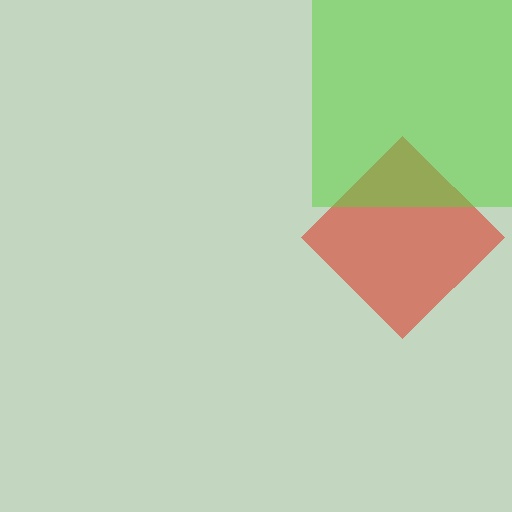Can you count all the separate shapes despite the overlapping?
Yes, there are 2 separate shapes.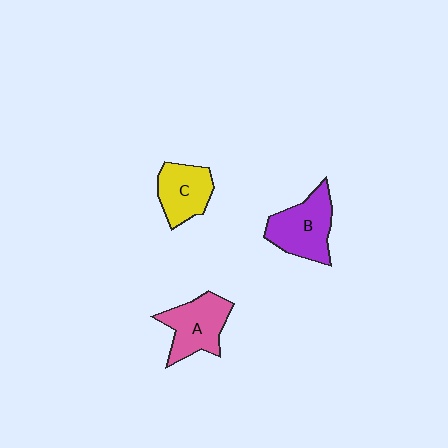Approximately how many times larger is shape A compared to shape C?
Approximately 1.2 times.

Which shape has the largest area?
Shape B (purple).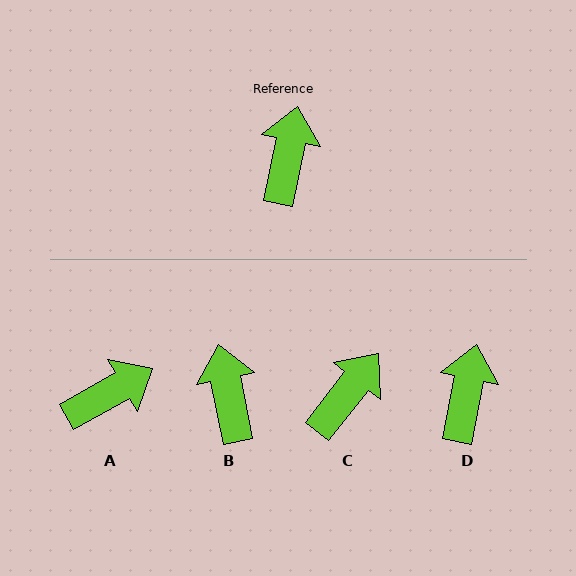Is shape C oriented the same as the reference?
No, it is off by about 27 degrees.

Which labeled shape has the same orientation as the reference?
D.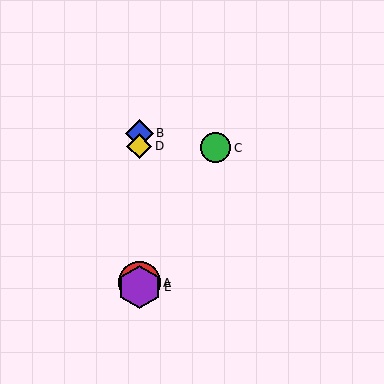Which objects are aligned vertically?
Objects A, B, D, E are aligned vertically.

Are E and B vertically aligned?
Yes, both are at x≈139.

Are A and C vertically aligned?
No, A is at x≈139 and C is at x≈216.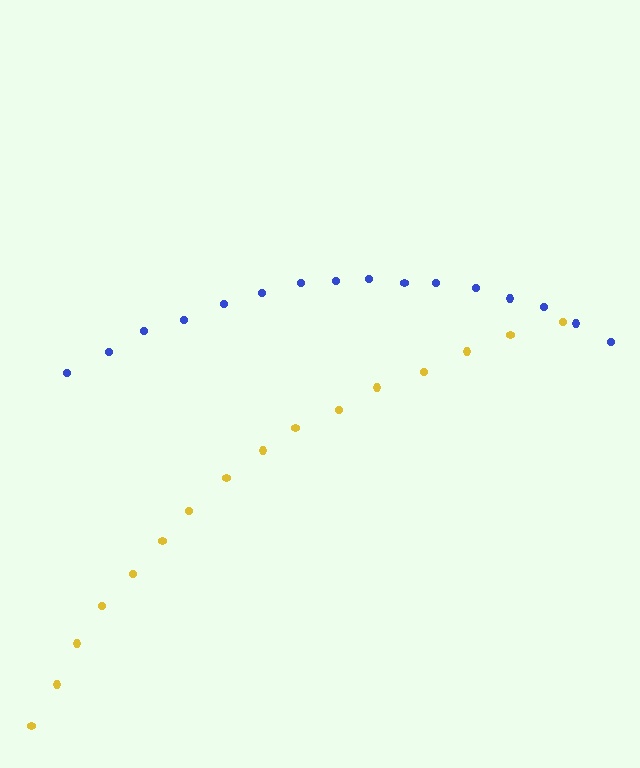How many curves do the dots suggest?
There are 2 distinct paths.